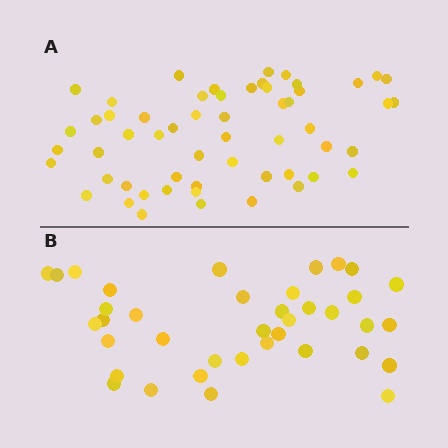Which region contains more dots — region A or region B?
Region A (the top region) has more dots.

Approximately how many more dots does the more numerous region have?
Region A has approximately 20 more dots than region B.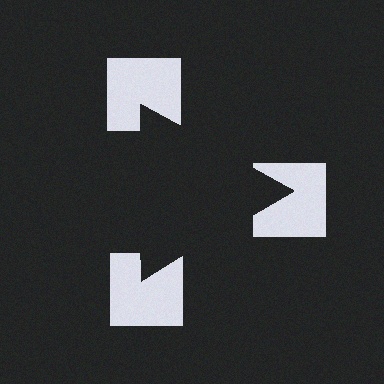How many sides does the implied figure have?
3 sides.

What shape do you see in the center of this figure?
An illusory triangle — its edges are inferred from the aligned wedge cuts in the notched squares, not physically drawn.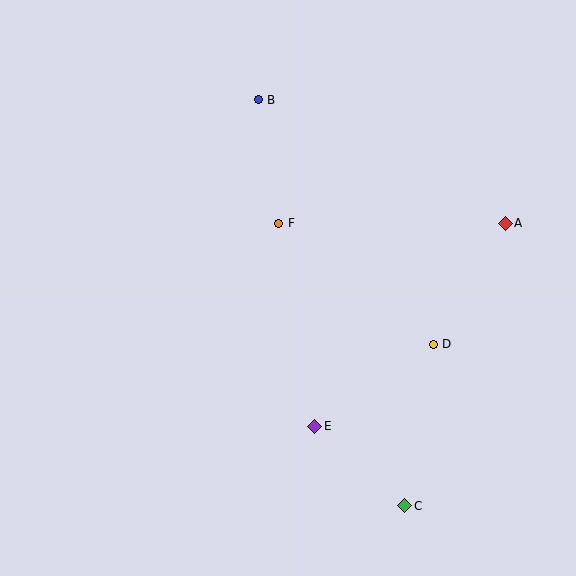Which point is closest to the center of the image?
Point F at (279, 223) is closest to the center.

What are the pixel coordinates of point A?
Point A is at (505, 223).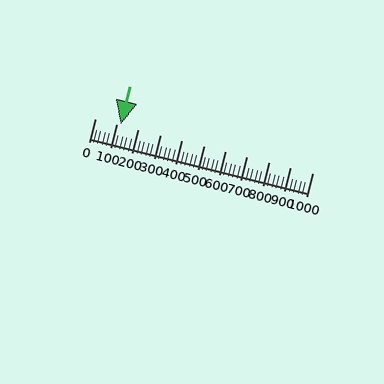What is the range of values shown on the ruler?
The ruler shows values from 0 to 1000.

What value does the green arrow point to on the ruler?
The green arrow points to approximately 120.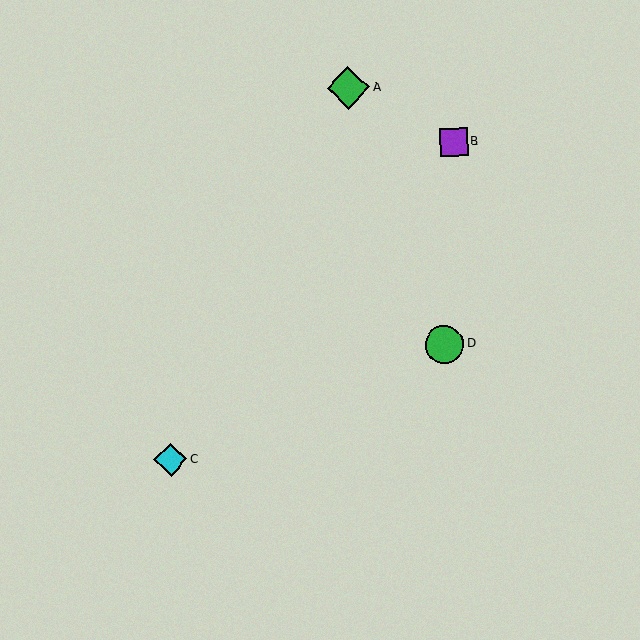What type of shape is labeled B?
Shape B is a purple square.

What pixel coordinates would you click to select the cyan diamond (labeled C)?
Click at (170, 460) to select the cyan diamond C.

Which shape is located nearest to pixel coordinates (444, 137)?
The purple square (labeled B) at (454, 142) is nearest to that location.